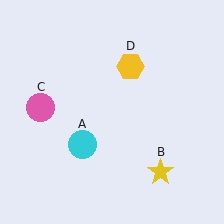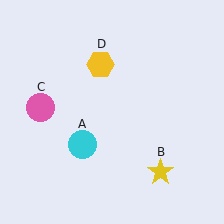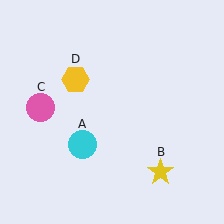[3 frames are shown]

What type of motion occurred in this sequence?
The yellow hexagon (object D) rotated counterclockwise around the center of the scene.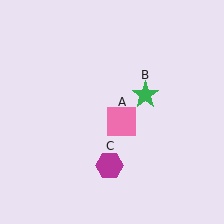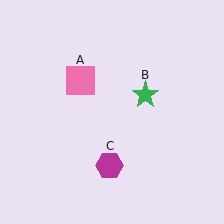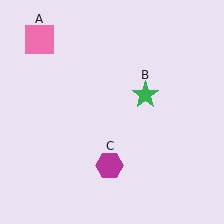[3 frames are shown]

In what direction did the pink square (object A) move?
The pink square (object A) moved up and to the left.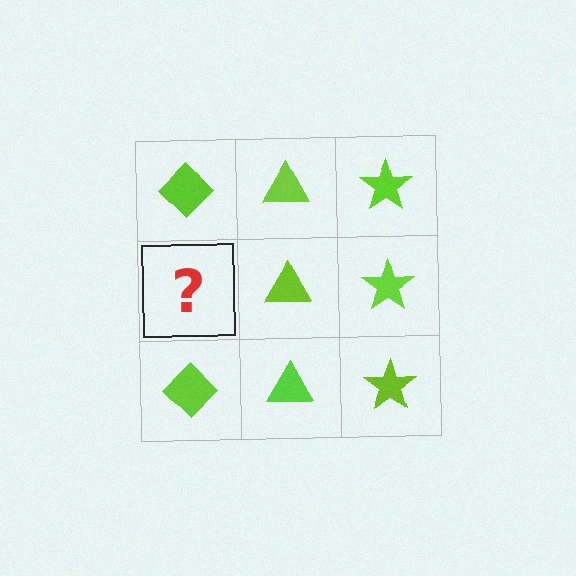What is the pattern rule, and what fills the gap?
The rule is that each column has a consistent shape. The gap should be filled with a lime diamond.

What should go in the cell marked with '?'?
The missing cell should contain a lime diamond.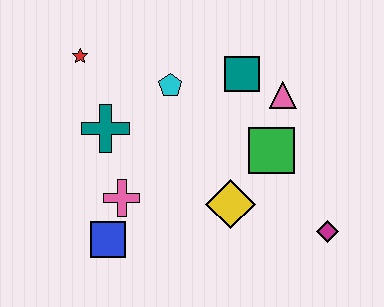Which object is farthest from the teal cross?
The magenta diamond is farthest from the teal cross.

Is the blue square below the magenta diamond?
Yes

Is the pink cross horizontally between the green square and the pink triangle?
No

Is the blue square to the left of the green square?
Yes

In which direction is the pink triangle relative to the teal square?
The pink triangle is to the right of the teal square.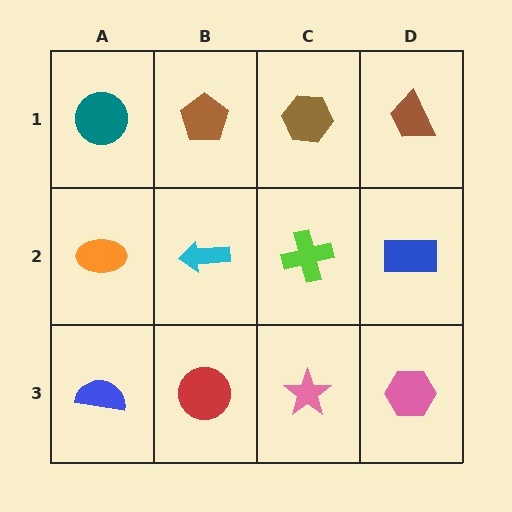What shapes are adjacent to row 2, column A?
A teal circle (row 1, column A), a blue semicircle (row 3, column A), a cyan arrow (row 2, column B).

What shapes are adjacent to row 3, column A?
An orange ellipse (row 2, column A), a red circle (row 3, column B).